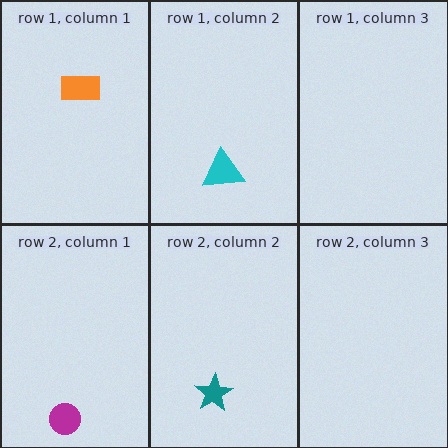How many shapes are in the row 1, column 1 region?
1.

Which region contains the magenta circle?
The row 2, column 1 region.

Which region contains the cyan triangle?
The row 1, column 2 region.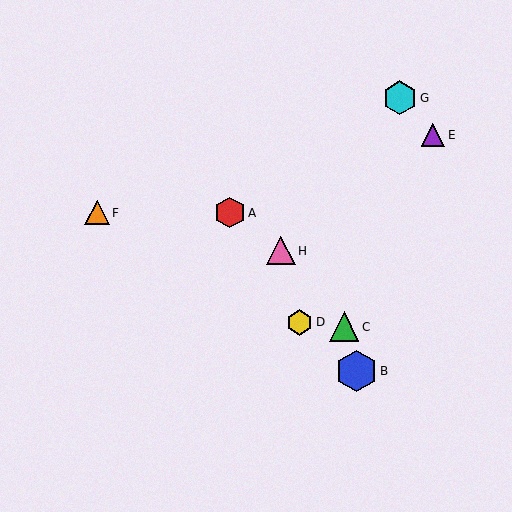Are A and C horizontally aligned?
No, A is at y≈213 and C is at y≈327.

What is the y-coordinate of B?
Object B is at y≈371.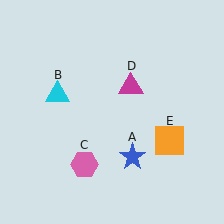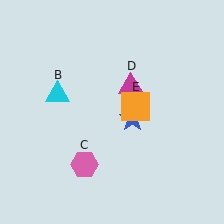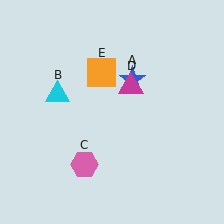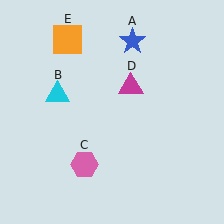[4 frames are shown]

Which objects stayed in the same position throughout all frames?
Cyan triangle (object B) and pink hexagon (object C) and magenta triangle (object D) remained stationary.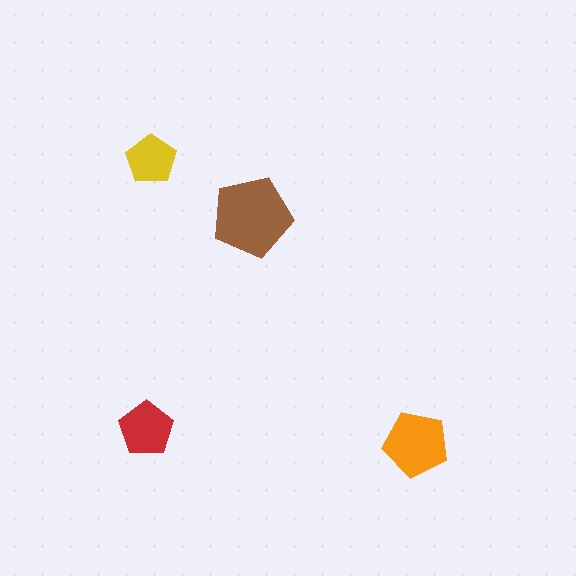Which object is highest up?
The yellow pentagon is topmost.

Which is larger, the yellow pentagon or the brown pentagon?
The brown one.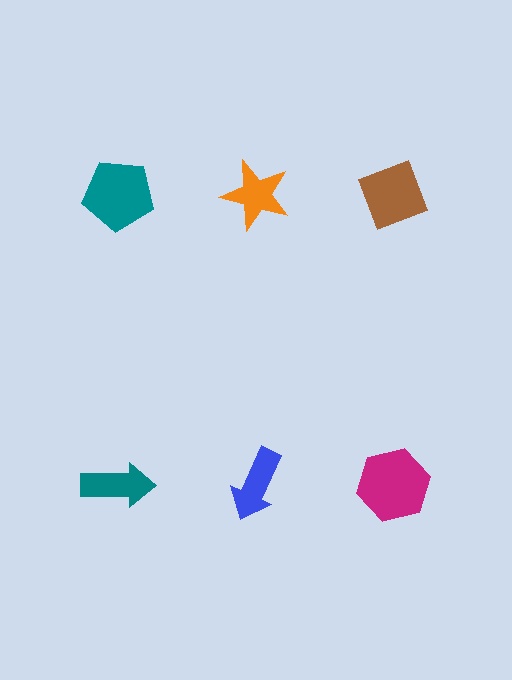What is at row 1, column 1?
A teal pentagon.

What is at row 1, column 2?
An orange star.